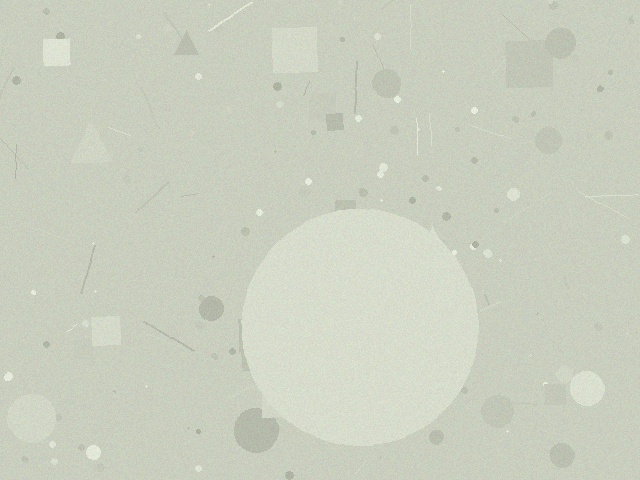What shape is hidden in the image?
A circle is hidden in the image.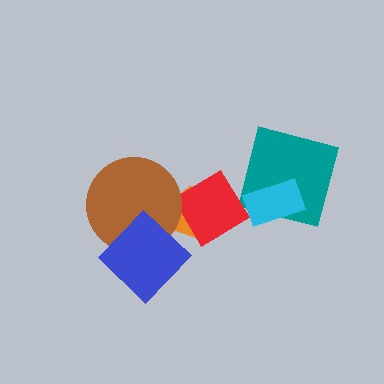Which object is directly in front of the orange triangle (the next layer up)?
The red diamond is directly in front of the orange triangle.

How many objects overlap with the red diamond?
1 object overlaps with the red diamond.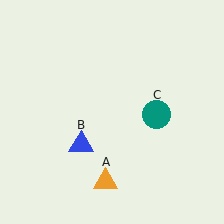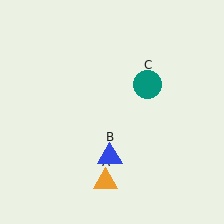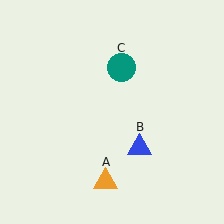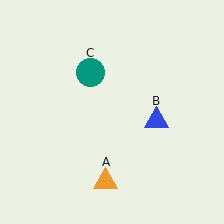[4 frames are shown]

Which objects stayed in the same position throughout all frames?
Orange triangle (object A) remained stationary.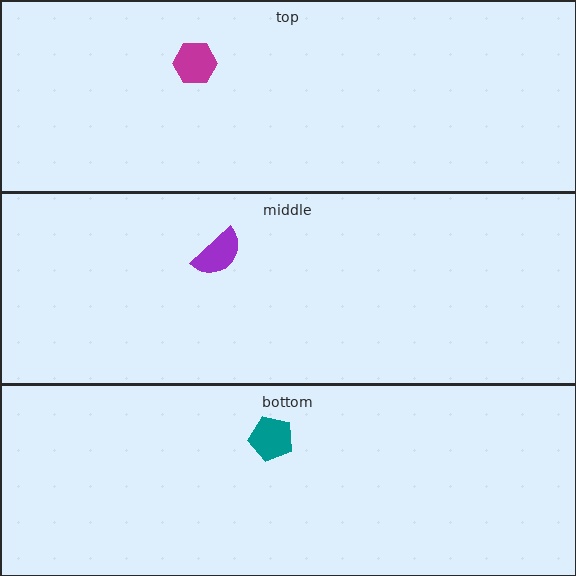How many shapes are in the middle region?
1.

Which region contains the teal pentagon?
The bottom region.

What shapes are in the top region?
The magenta hexagon.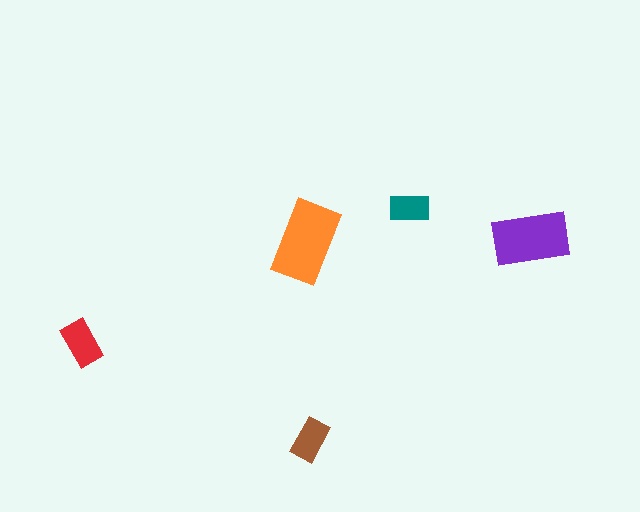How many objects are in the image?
There are 5 objects in the image.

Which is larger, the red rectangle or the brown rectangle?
The red one.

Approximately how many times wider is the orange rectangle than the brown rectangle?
About 2 times wider.